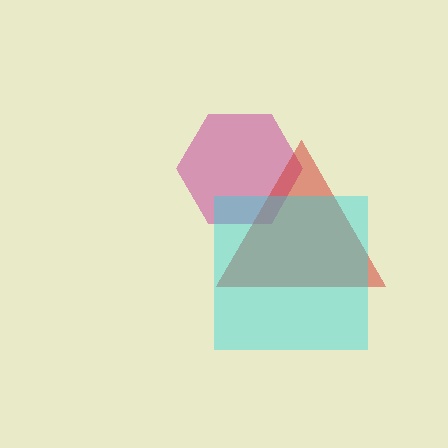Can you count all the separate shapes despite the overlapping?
Yes, there are 3 separate shapes.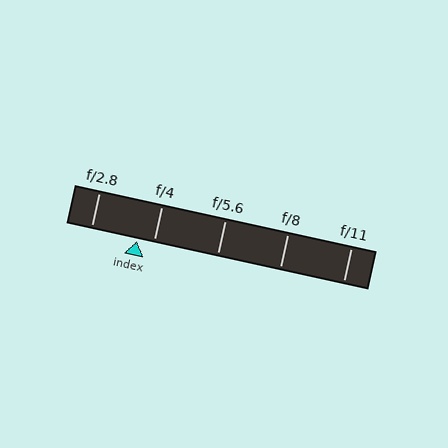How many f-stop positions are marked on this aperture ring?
There are 5 f-stop positions marked.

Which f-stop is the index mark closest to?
The index mark is closest to f/4.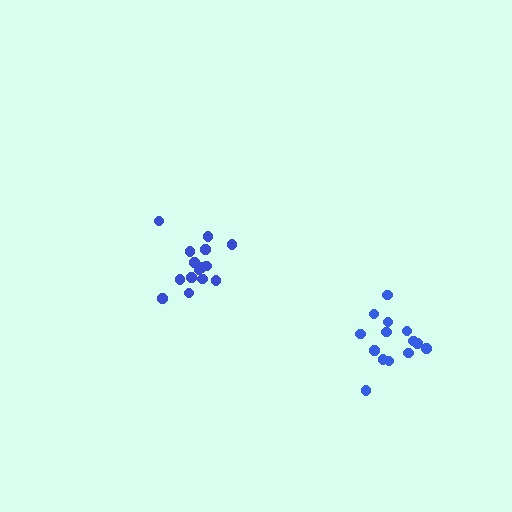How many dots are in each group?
Group 1: 15 dots, Group 2: 14 dots (29 total).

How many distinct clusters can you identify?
There are 2 distinct clusters.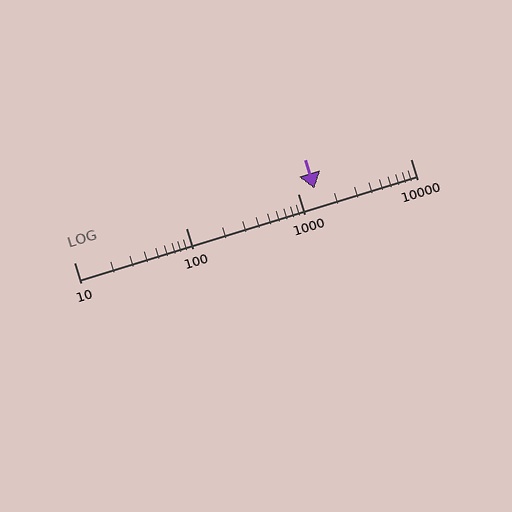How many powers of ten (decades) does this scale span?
The scale spans 3 decades, from 10 to 10000.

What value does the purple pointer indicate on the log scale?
The pointer indicates approximately 1400.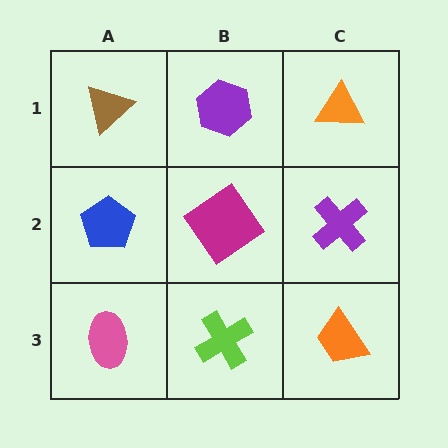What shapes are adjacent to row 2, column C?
An orange triangle (row 1, column C), an orange trapezoid (row 3, column C), a magenta diamond (row 2, column B).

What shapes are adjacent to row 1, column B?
A magenta diamond (row 2, column B), a brown triangle (row 1, column A), an orange triangle (row 1, column C).